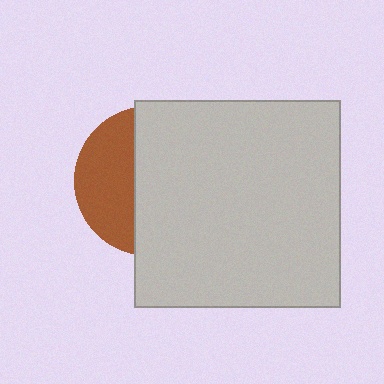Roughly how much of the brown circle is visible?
A small part of it is visible (roughly 37%).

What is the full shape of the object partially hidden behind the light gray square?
The partially hidden object is a brown circle.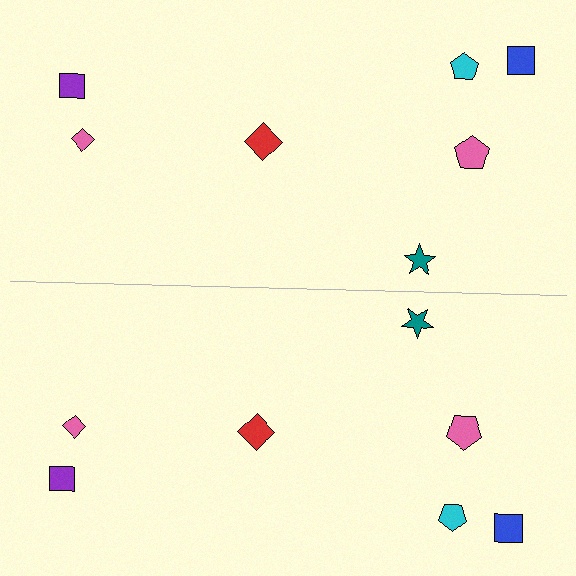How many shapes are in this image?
There are 14 shapes in this image.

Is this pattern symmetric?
Yes, this pattern has bilateral (reflection) symmetry.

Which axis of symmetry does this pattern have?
The pattern has a horizontal axis of symmetry running through the center of the image.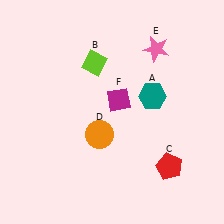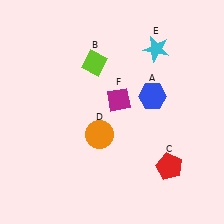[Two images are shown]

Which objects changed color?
A changed from teal to blue. E changed from pink to cyan.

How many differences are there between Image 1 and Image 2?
There are 2 differences between the two images.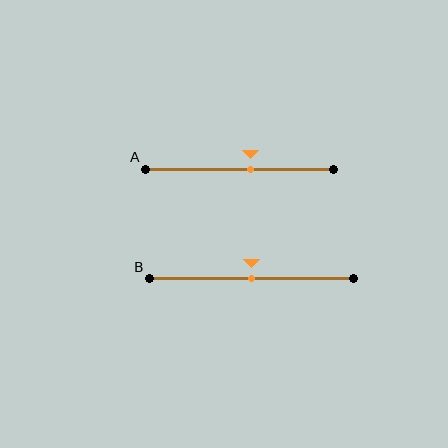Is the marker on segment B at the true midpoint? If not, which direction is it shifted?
Yes, the marker on segment B is at the true midpoint.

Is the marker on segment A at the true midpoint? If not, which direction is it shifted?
No, the marker on segment A is shifted to the right by about 6% of the segment length.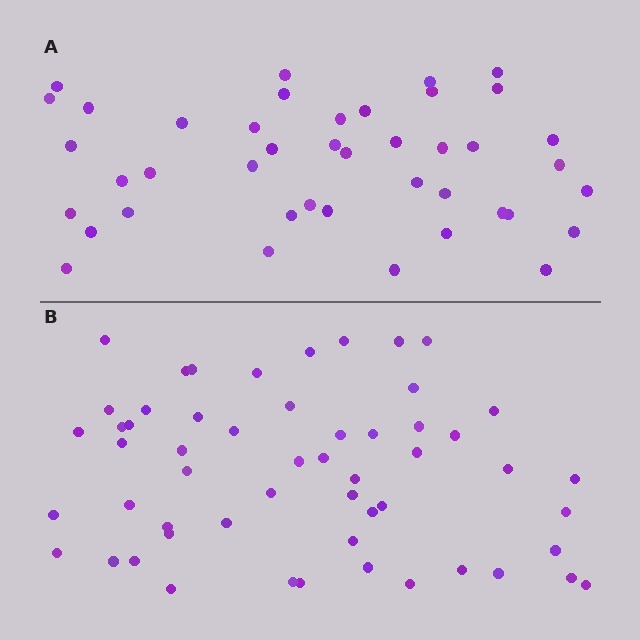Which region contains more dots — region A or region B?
Region B (the bottom region) has more dots.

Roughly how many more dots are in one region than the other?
Region B has approximately 15 more dots than region A.